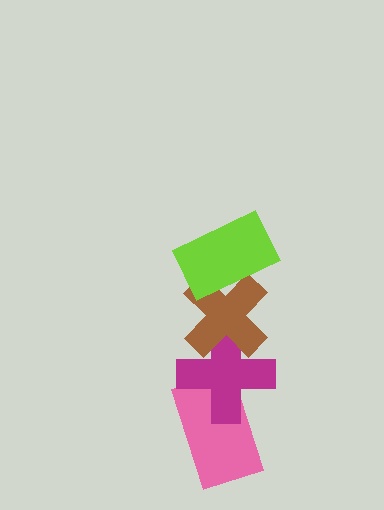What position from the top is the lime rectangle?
The lime rectangle is 1st from the top.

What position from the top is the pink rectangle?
The pink rectangle is 4th from the top.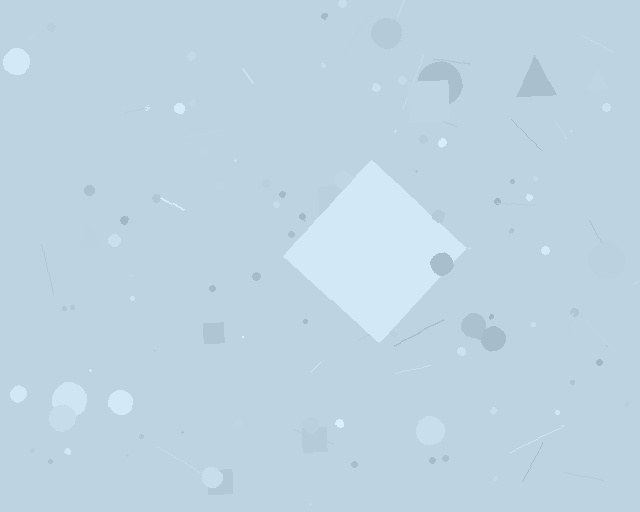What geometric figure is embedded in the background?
A diamond is embedded in the background.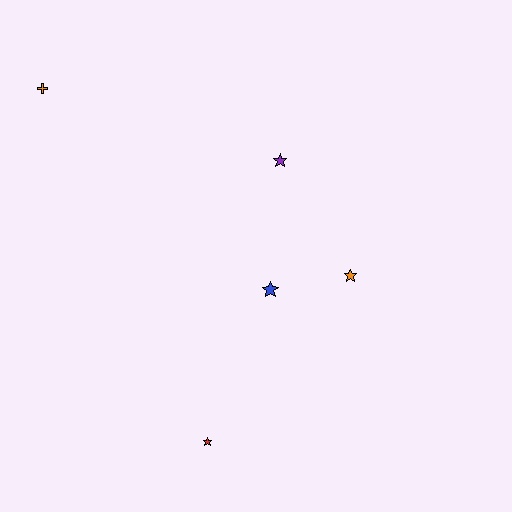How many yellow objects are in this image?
There are no yellow objects.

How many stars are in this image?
There are 4 stars.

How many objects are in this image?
There are 5 objects.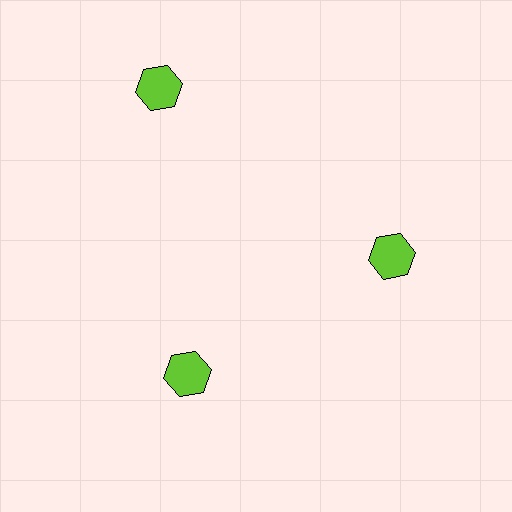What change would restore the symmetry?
The symmetry would be restored by moving it inward, back onto the ring so that all 3 hexagons sit at equal angles and equal distance from the center.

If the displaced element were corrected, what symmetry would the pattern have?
It would have 3-fold rotational symmetry — the pattern would map onto itself every 120 degrees.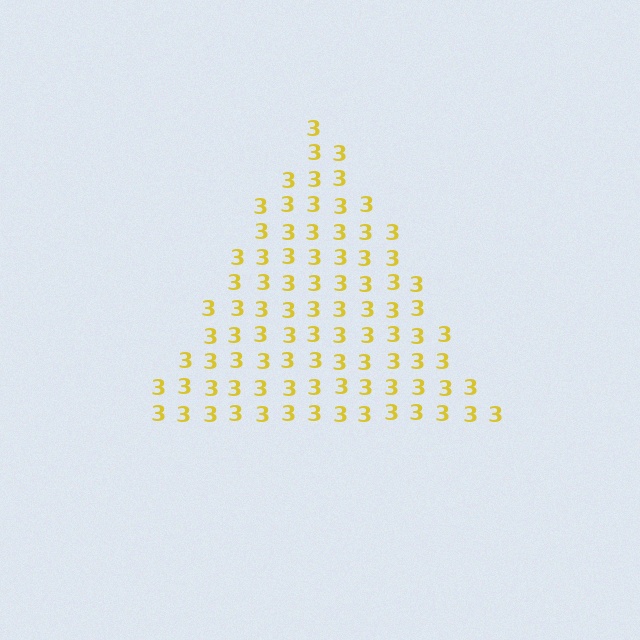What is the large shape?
The large shape is a triangle.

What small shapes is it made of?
It is made of small digit 3's.